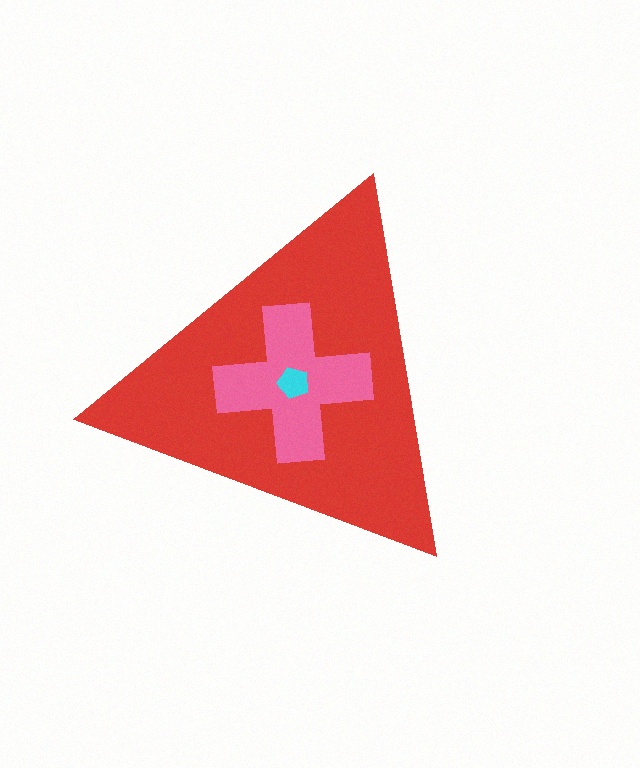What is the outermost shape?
The red triangle.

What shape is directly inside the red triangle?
The pink cross.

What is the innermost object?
The cyan pentagon.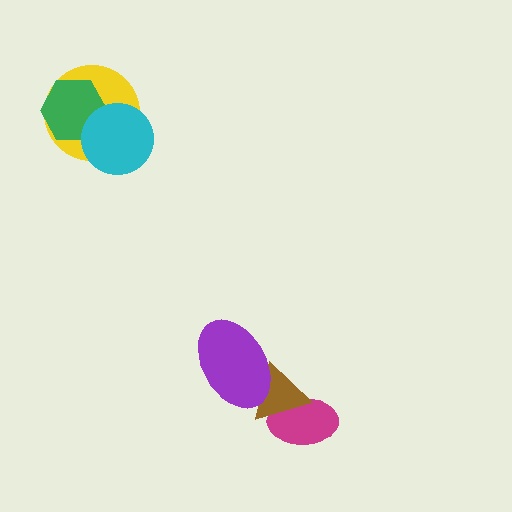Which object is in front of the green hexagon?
The cyan circle is in front of the green hexagon.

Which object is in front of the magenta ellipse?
The brown triangle is in front of the magenta ellipse.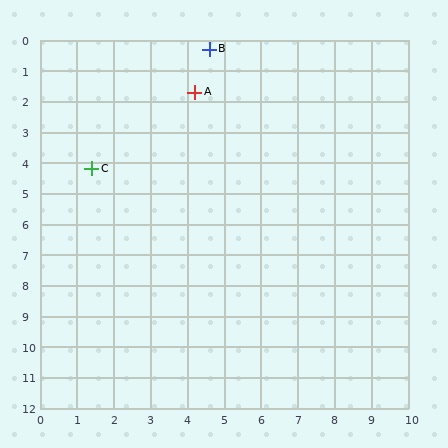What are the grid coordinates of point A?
Point A is at approximately (4.2, 1.7).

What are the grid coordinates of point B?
Point B is at approximately (4.6, 0.3).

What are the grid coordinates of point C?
Point C is at approximately (1.4, 4.2).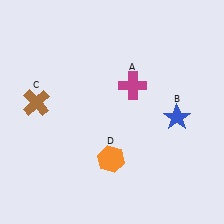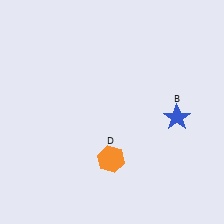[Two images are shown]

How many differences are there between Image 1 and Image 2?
There are 2 differences between the two images.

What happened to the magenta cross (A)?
The magenta cross (A) was removed in Image 2. It was in the top-right area of Image 1.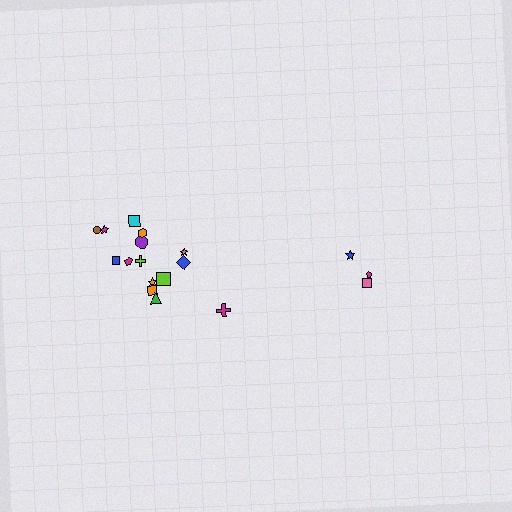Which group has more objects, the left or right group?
The left group.